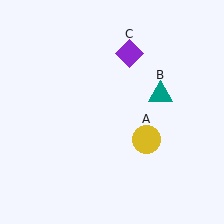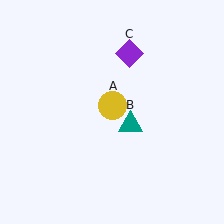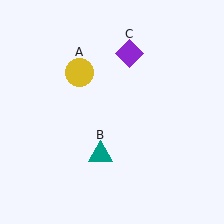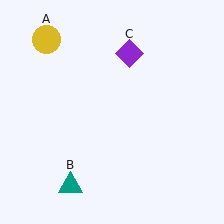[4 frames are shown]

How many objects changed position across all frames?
2 objects changed position: yellow circle (object A), teal triangle (object B).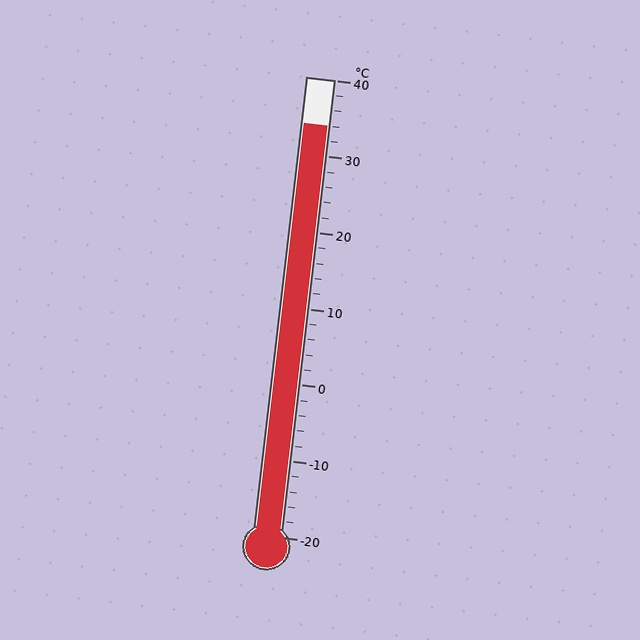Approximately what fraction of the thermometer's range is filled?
The thermometer is filled to approximately 90% of its range.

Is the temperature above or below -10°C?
The temperature is above -10°C.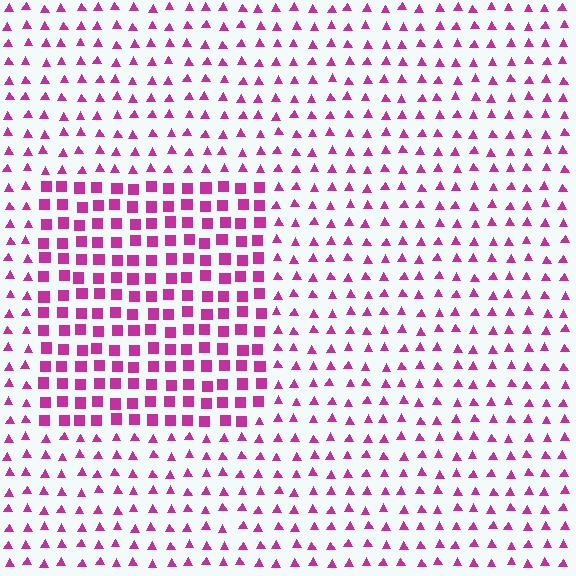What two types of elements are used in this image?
The image uses squares inside the rectangle region and triangles outside it.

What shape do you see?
I see a rectangle.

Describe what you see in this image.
The image is filled with small magenta elements arranged in a uniform grid. A rectangle-shaped region contains squares, while the surrounding area contains triangles. The boundary is defined purely by the change in element shape.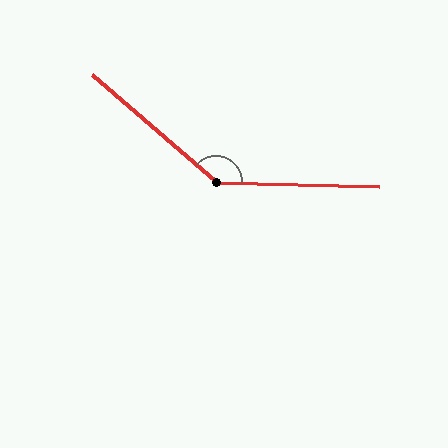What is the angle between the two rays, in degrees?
Approximately 141 degrees.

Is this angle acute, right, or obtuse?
It is obtuse.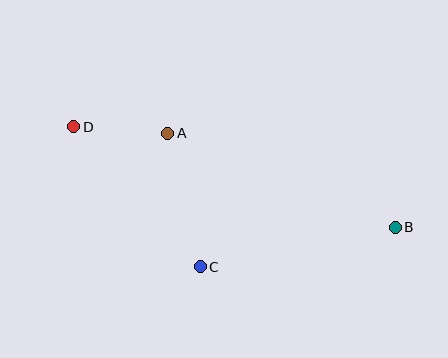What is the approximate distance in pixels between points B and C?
The distance between B and C is approximately 199 pixels.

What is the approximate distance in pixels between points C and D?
The distance between C and D is approximately 189 pixels.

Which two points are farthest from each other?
Points B and D are farthest from each other.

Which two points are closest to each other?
Points A and D are closest to each other.